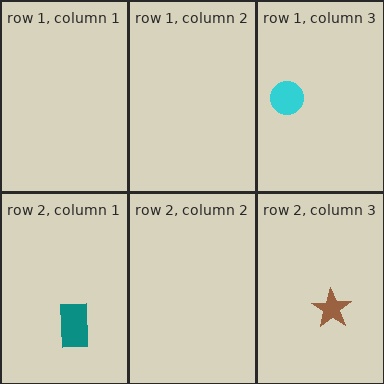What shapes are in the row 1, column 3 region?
The cyan circle.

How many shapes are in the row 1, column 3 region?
1.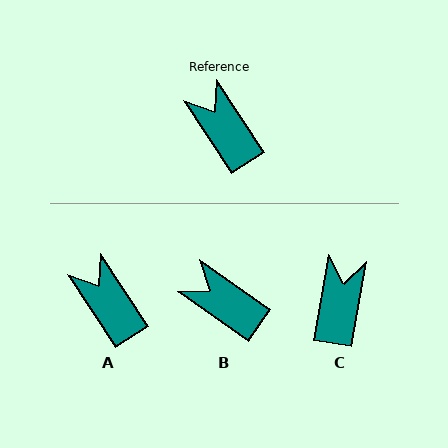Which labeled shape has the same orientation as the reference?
A.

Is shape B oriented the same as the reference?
No, it is off by about 22 degrees.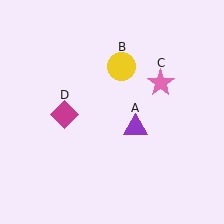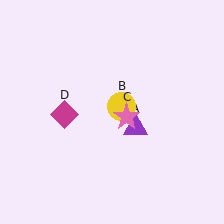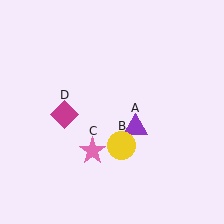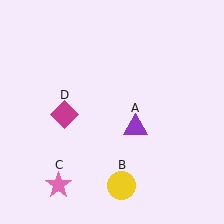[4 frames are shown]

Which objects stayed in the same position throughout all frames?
Purple triangle (object A) and magenta diamond (object D) remained stationary.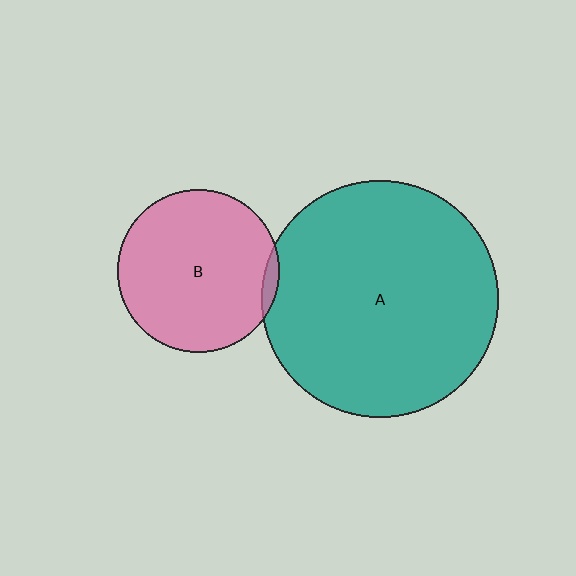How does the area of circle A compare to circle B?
Approximately 2.1 times.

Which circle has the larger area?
Circle A (teal).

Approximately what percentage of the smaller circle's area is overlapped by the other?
Approximately 5%.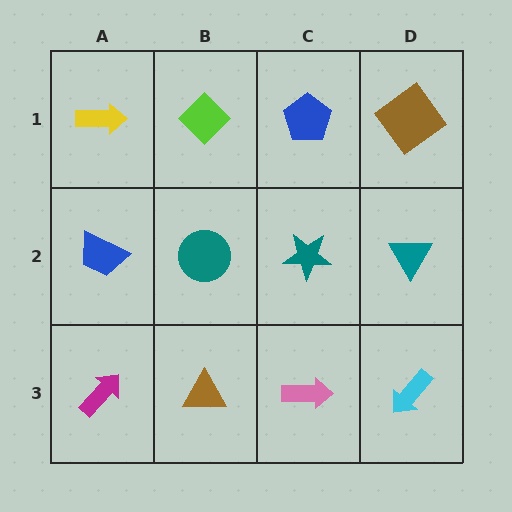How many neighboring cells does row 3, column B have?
3.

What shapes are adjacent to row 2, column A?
A yellow arrow (row 1, column A), a magenta arrow (row 3, column A), a teal circle (row 2, column B).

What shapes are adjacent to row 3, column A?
A blue trapezoid (row 2, column A), a brown triangle (row 3, column B).